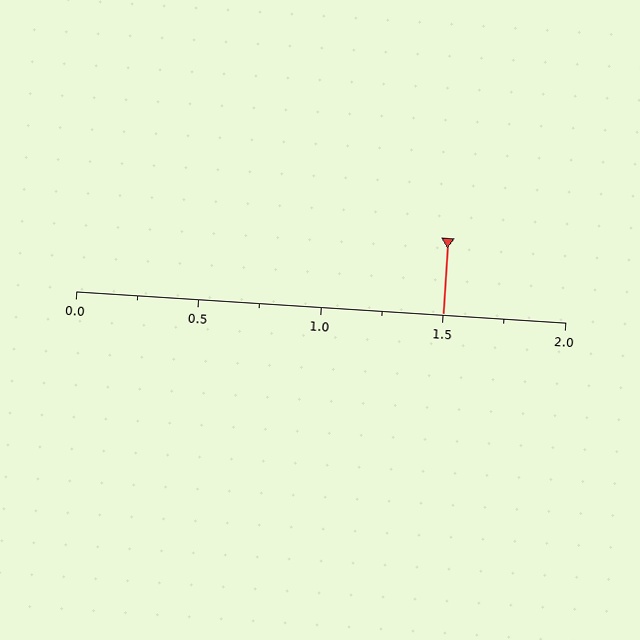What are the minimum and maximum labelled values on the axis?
The axis runs from 0.0 to 2.0.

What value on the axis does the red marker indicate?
The marker indicates approximately 1.5.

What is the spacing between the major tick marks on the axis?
The major ticks are spaced 0.5 apart.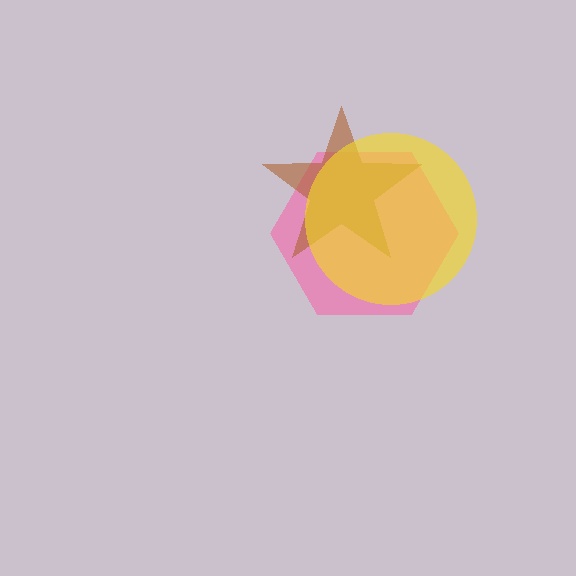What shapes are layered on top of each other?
The layered shapes are: a pink hexagon, a brown star, a yellow circle.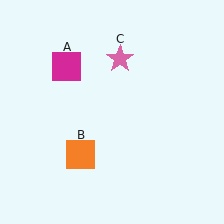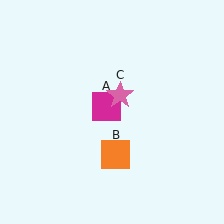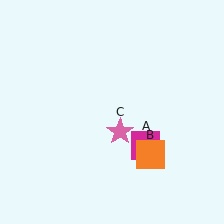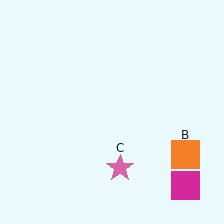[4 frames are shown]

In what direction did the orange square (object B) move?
The orange square (object B) moved right.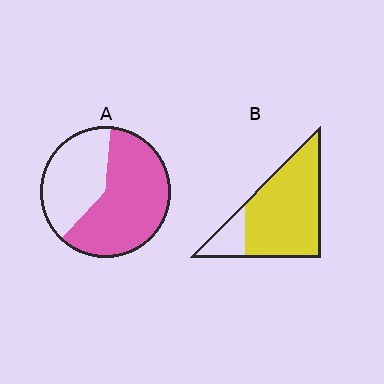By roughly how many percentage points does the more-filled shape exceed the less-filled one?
By roughly 20 percentage points (B over A).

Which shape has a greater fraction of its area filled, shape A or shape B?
Shape B.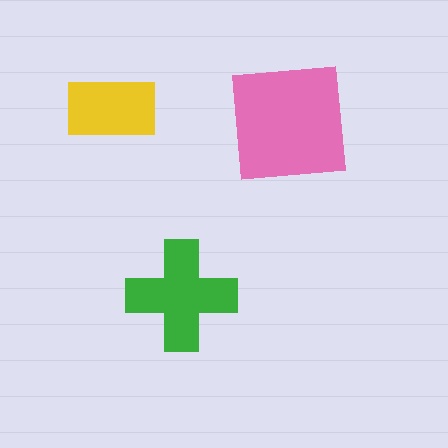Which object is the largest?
The pink square.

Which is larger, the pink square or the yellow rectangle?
The pink square.